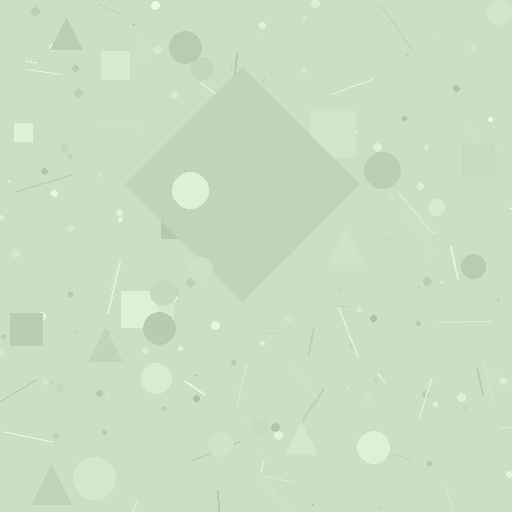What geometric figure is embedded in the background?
A diamond is embedded in the background.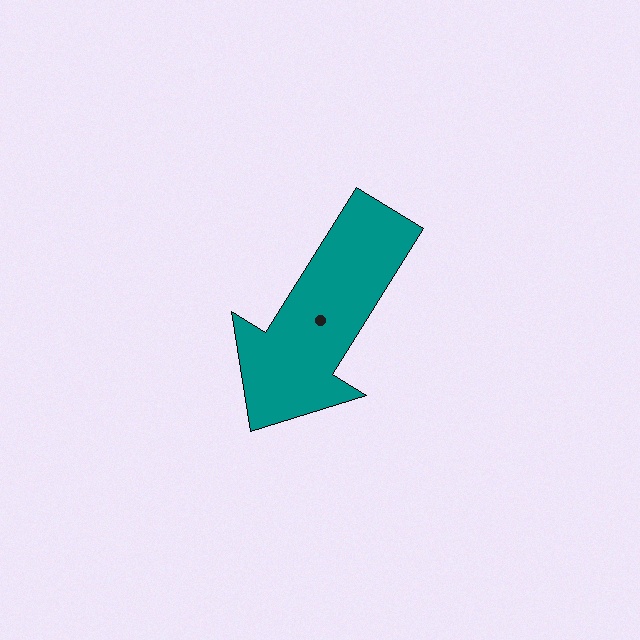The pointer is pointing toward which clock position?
Roughly 7 o'clock.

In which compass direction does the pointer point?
Southwest.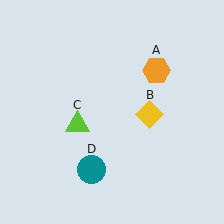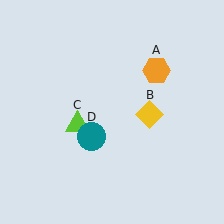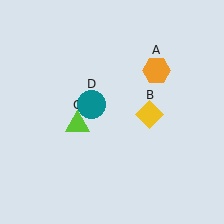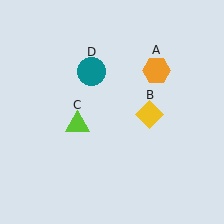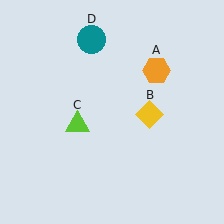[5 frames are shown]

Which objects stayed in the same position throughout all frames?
Orange hexagon (object A) and yellow diamond (object B) and lime triangle (object C) remained stationary.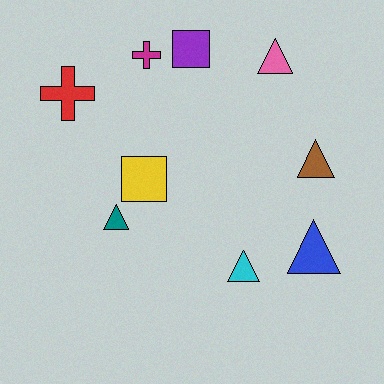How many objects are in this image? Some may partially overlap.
There are 9 objects.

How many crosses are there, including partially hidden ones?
There are 2 crosses.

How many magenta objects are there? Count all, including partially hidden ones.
There is 1 magenta object.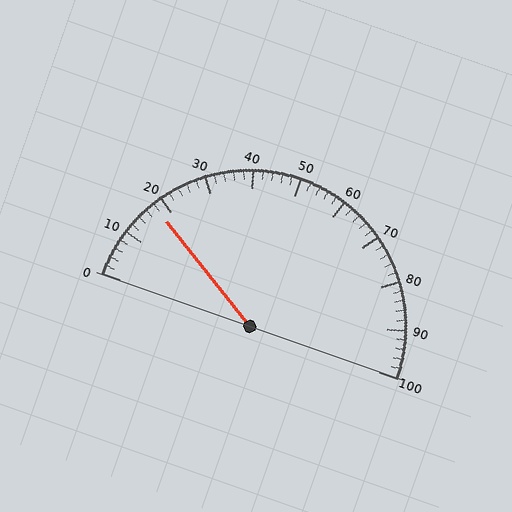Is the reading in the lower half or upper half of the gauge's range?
The reading is in the lower half of the range (0 to 100).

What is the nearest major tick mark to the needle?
The nearest major tick mark is 20.